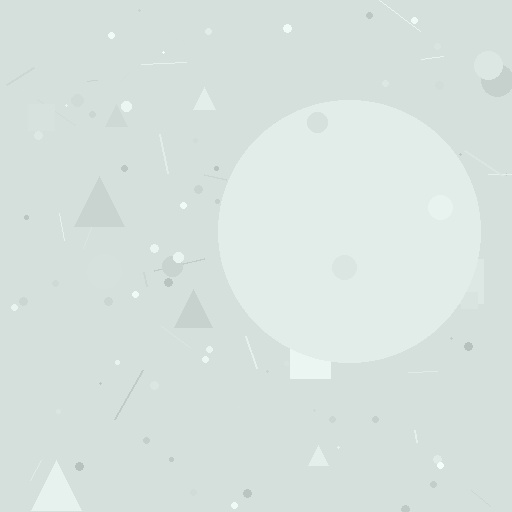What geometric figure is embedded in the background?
A circle is embedded in the background.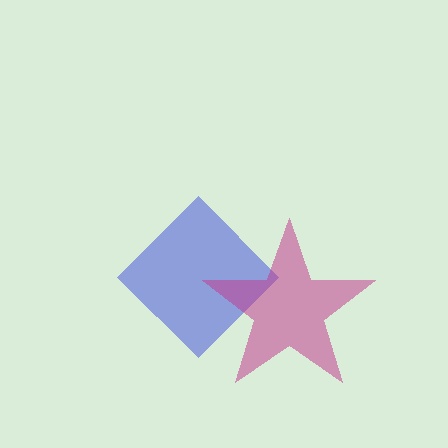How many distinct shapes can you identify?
There are 2 distinct shapes: a blue diamond, a magenta star.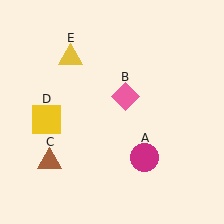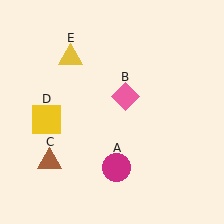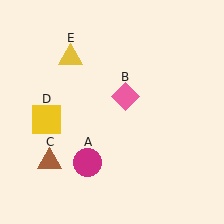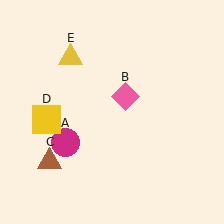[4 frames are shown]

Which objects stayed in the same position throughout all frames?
Pink diamond (object B) and brown triangle (object C) and yellow square (object D) and yellow triangle (object E) remained stationary.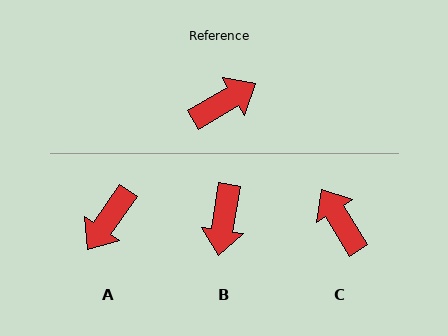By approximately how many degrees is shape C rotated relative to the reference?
Approximately 91 degrees counter-clockwise.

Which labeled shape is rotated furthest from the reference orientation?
A, about 154 degrees away.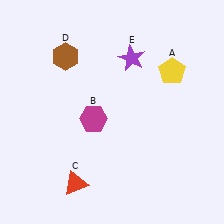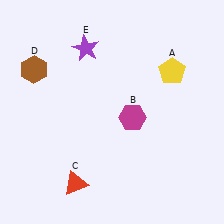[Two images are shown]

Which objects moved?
The objects that moved are: the magenta hexagon (B), the brown hexagon (D), the purple star (E).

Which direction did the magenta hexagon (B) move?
The magenta hexagon (B) moved right.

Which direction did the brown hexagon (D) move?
The brown hexagon (D) moved left.